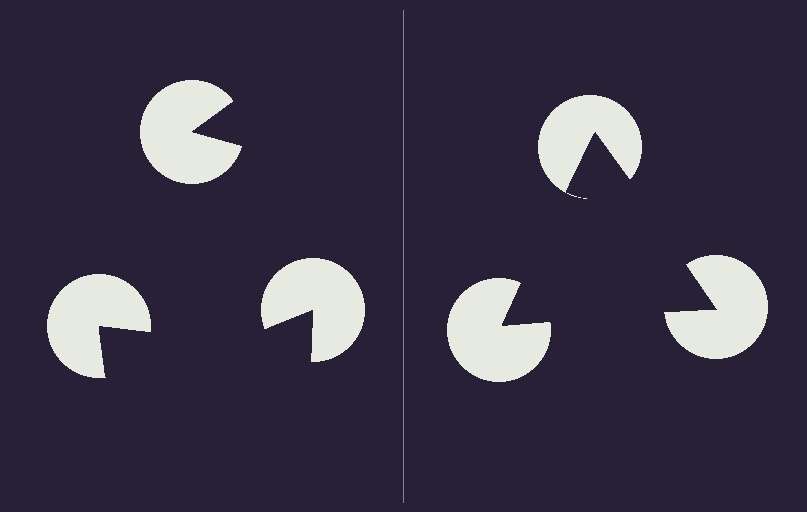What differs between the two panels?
The pac-man discs are positioned identically on both sides; only the wedge orientations differ. On the right they align to a triangle; on the left they are misaligned.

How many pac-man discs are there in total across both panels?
6 — 3 on each side.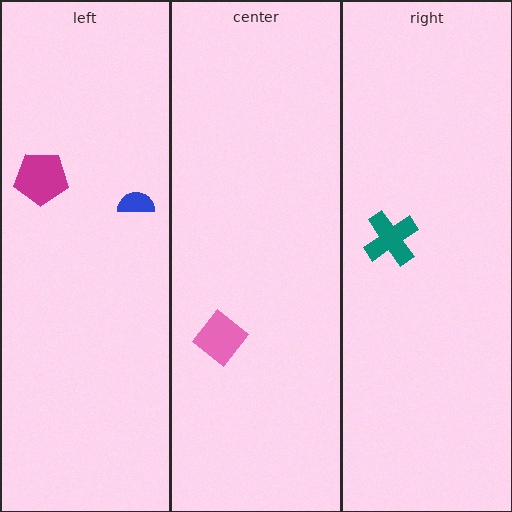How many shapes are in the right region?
1.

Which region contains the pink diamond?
The center region.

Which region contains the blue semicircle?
The left region.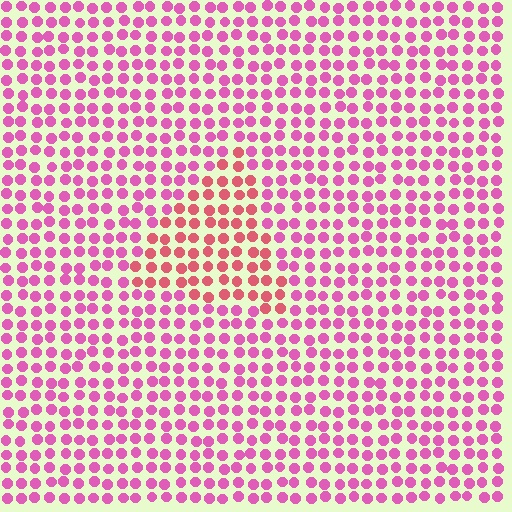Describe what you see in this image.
The image is filled with small pink elements in a uniform arrangement. A triangle-shaped region is visible where the elements are tinted to a slightly different hue, forming a subtle color boundary.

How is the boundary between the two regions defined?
The boundary is defined purely by a slight shift in hue (about 32 degrees). Spacing, size, and orientation are identical on both sides.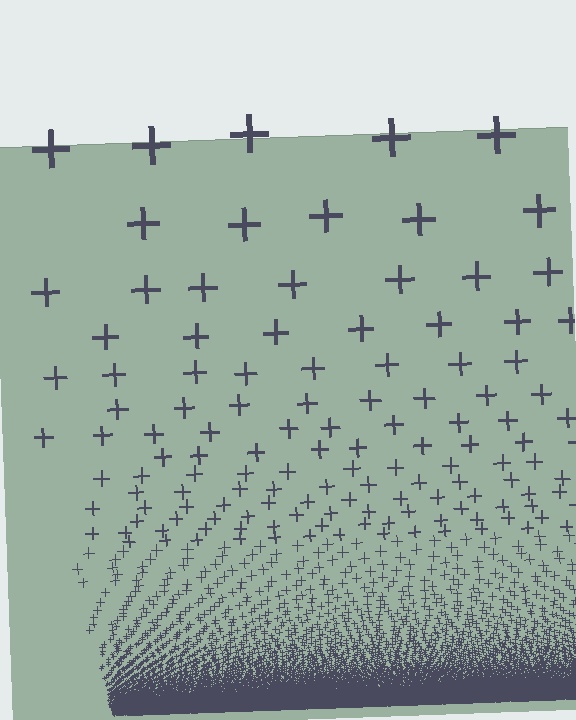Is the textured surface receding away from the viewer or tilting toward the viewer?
The surface appears to tilt toward the viewer. Texture elements get larger and sparser toward the top.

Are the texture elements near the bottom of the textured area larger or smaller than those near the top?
Smaller. The gradient is inverted — elements near the bottom are smaller and denser.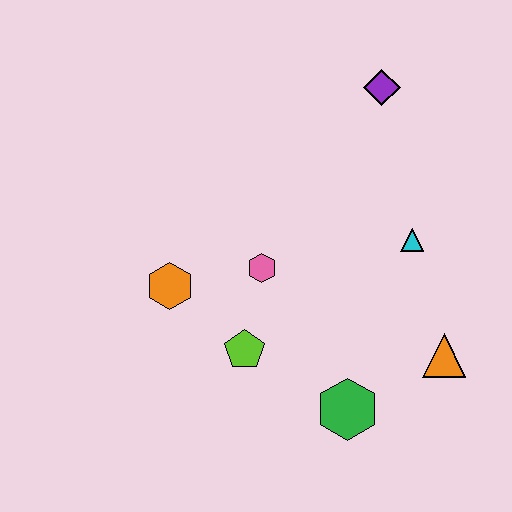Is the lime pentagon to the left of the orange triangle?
Yes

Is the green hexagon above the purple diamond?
No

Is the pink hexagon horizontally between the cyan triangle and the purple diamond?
No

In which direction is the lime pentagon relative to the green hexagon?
The lime pentagon is to the left of the green hexagon.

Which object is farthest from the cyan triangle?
The orange hexagon is farthest from the cyan triangle.